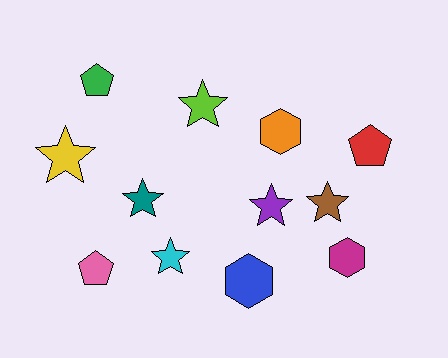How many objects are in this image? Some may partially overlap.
There are 12 objects.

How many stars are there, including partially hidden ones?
There are 6 stars.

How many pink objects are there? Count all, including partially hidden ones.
There is 1 pink object.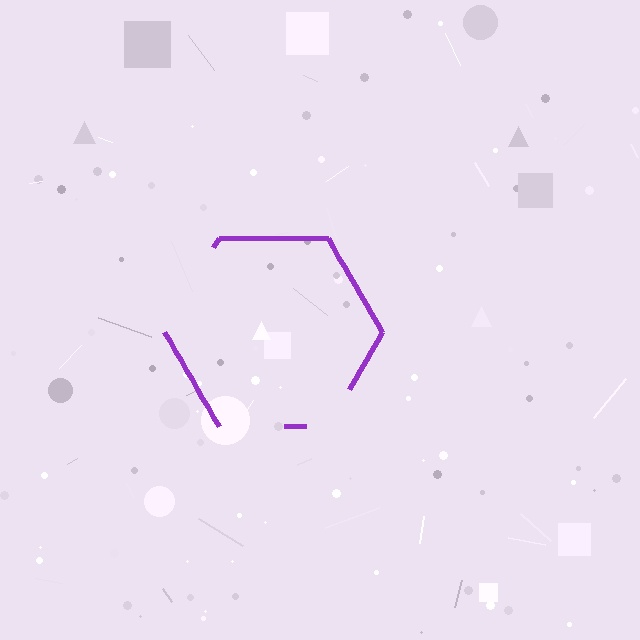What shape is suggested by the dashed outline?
The dashed outline suggests a hexagon.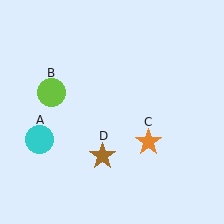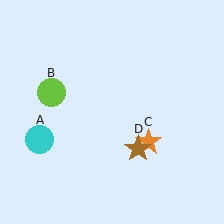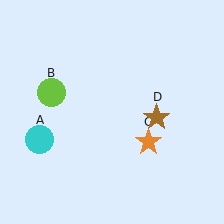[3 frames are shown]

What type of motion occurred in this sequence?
The brown star (object D) rotated counterclockwise around the center of the scene.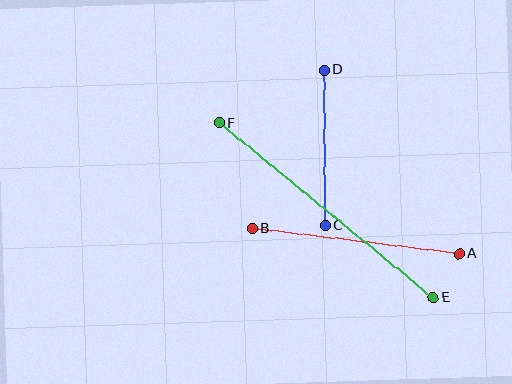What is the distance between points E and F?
The distance is approximately 276 pixels.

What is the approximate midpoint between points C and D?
The midpoint is at approximately (325, 148) pixels.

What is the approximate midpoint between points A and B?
The midpoint is at approximately (356, 241) pixels.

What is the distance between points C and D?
The distance is approximately 155 pixels.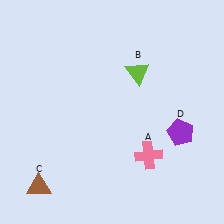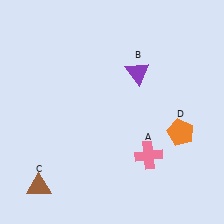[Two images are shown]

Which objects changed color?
B changed from lime to purple. D changed from purple to orange.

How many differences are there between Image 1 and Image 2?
There are 2 differences between the two images.